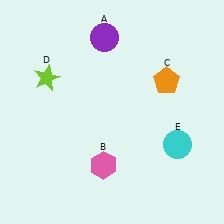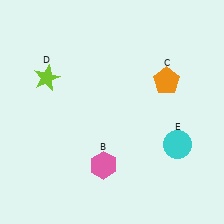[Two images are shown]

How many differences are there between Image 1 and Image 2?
There is 1 difference between the two images.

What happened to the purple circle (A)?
The purple circle (A) was removed in Image 2. It was in the top-left area of Image 1.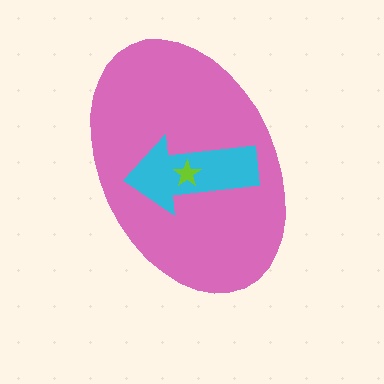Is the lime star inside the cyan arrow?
Yes.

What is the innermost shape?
The lime star.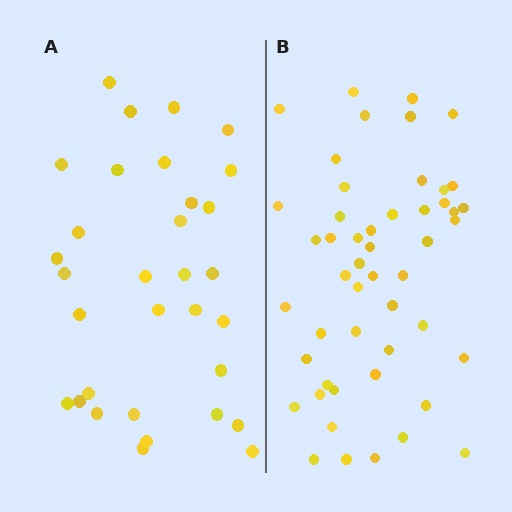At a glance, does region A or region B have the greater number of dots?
Region B (the right region) has more dots.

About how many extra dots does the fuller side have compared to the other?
Region B has approximately 20 more dots than region A.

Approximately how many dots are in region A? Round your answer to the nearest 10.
About 30 dots. (The exact count is 32, which rounds to 30.)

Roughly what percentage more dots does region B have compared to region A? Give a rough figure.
About 55% more.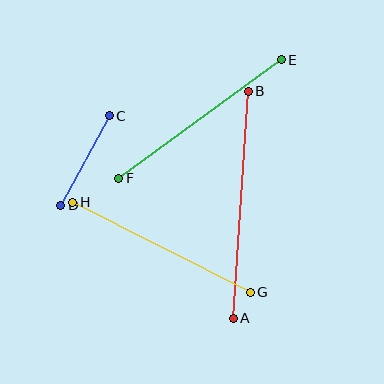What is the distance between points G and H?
The distance is approximately 199 pixels.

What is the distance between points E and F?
The distance is approximately 201 pixels.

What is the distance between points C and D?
The distance is approximately 102 pixels.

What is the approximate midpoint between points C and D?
The midpoint is at approximately (85, 161) pixels.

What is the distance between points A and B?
The distance is approximately 227 pixels.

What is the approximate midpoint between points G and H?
The midpoint is at approximately (162, 247) pixels.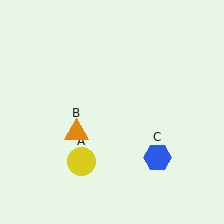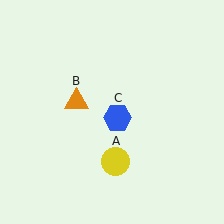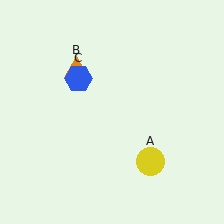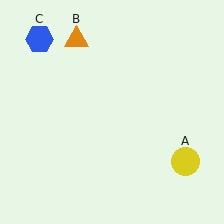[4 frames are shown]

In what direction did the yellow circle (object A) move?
The yellow circle (object A) moved right.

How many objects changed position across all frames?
3 objects changed position: yellow circle (object A), orange triangle (object B), blue hexagon (object C).